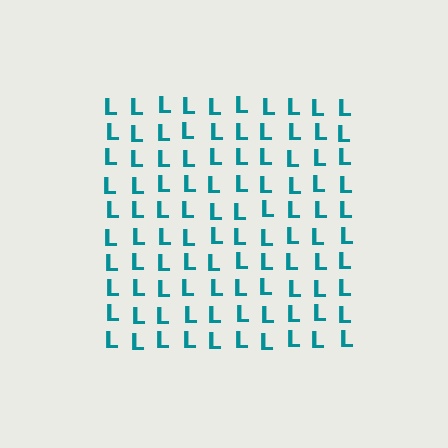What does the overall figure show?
The overall figure shows a square.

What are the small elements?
The small elements are letter L's.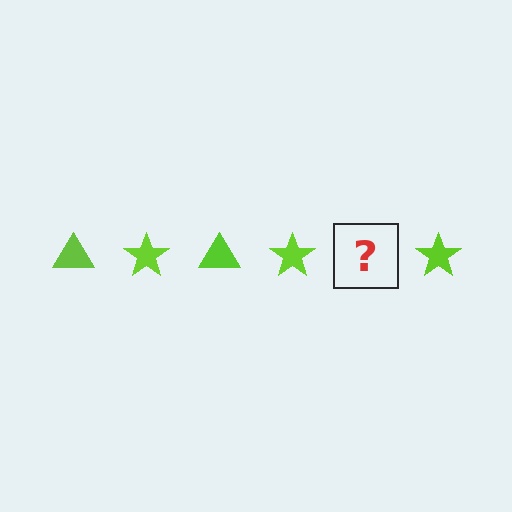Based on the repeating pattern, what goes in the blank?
The blank should be a lime triangle.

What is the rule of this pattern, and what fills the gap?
The rule is that the pattern cycles through triangle, star shapes in lime. The gap should be filled with a lime triangle.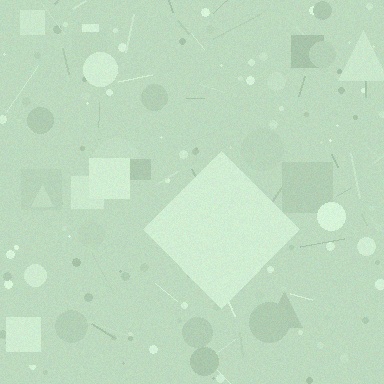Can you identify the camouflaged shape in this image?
The camouflaged shape is a diamond.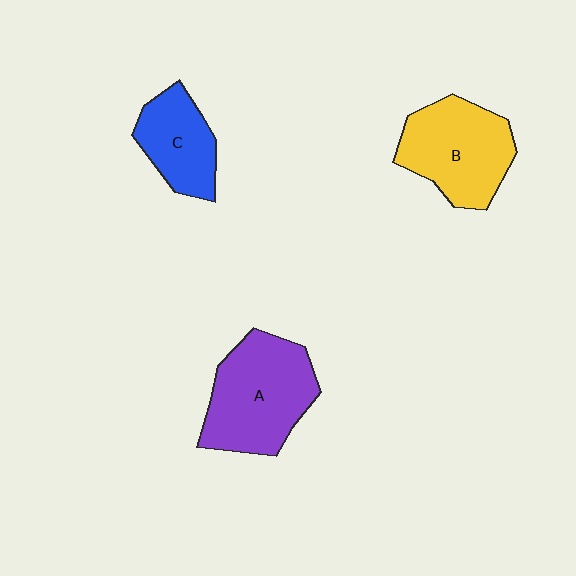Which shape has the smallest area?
Shape C (blue).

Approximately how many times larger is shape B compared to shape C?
Approximately 1.5 times.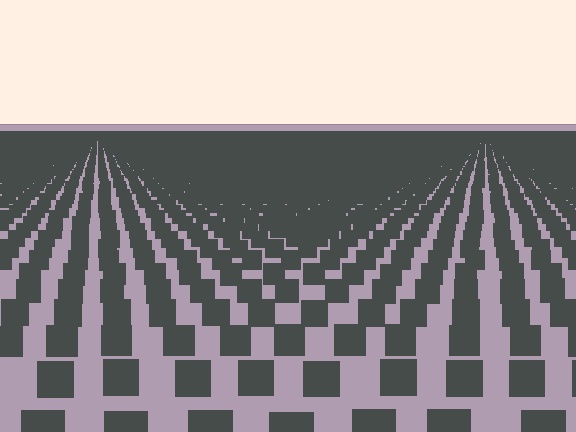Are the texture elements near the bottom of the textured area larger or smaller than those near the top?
Larger. Near the bottom, elements are closer to the viewer and appear at a bigger on-screen size.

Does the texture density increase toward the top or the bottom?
Density increases toward the top.